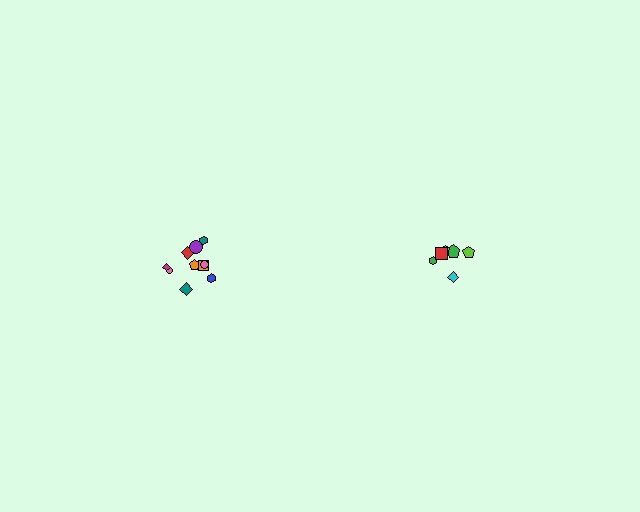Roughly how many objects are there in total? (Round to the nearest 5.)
Roughly 15 objects in total.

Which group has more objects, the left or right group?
The left group.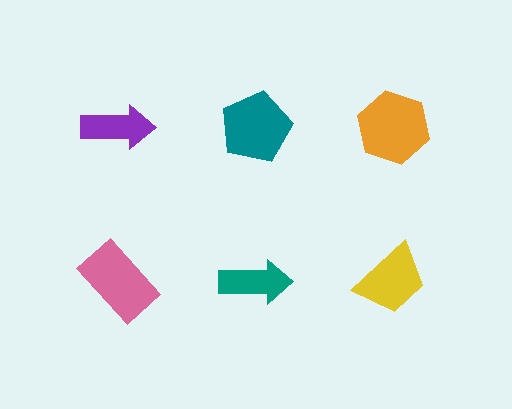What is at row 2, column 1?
A pink rectangle.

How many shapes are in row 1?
3 shapes.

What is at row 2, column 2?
A teal arrow.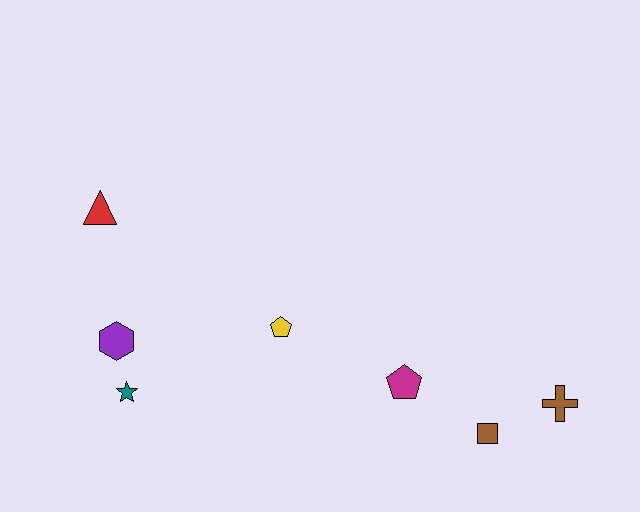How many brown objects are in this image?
There are 2 brown objects.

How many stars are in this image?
There is 1 star.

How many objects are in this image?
There are 7 objects.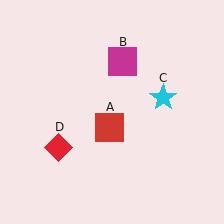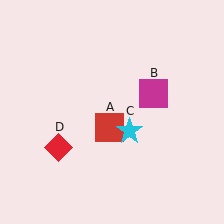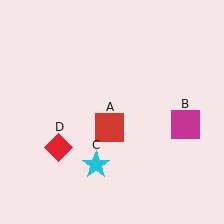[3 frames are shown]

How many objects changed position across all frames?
2 objects changed position: magenta square (object B), cyan star (object C).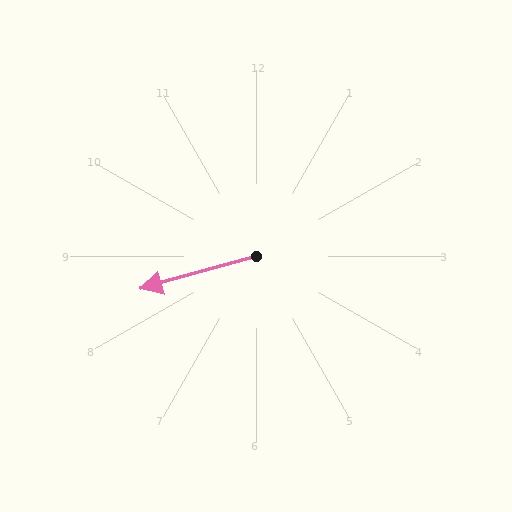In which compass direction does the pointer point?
West.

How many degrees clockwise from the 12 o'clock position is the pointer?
Approximately 254 degrees.